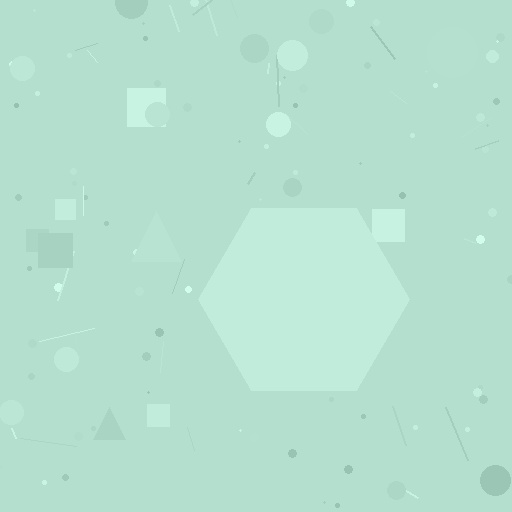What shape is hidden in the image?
A hexagon is hidden in the image.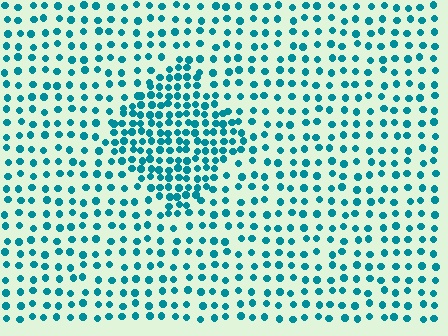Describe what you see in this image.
The image contains small teal elements arranged at two different densities. A diamond-shaped region is visible where the elements are more densely packed than the surrounding area.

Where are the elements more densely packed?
The elements are more densely packed inside the diamond boundary.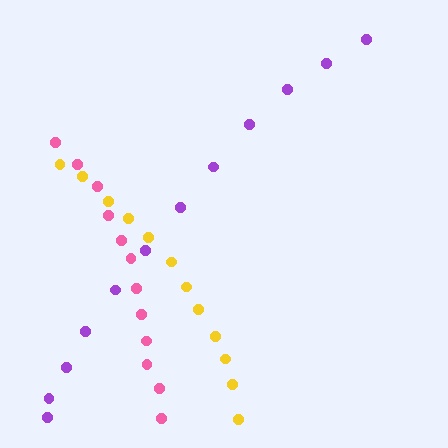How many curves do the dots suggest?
There are 3 distinct paths.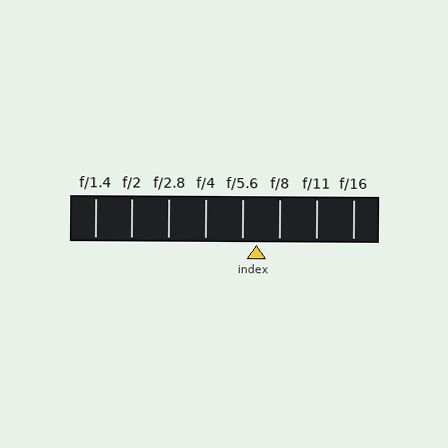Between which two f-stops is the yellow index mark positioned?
The index mark is between f/5.6 and f/8.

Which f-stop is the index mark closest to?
The index mark is closest to f/5.6.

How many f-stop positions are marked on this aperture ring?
There are 8 f-stop positions marked.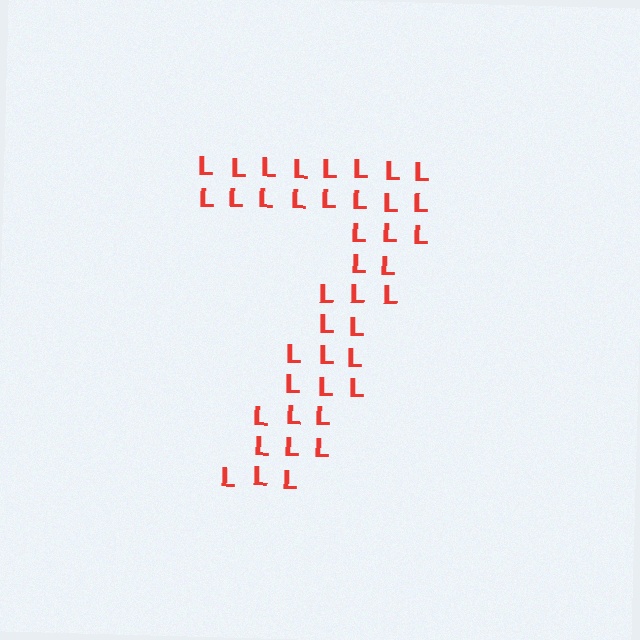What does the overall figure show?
The overall figure shows the digit 7.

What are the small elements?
The small elements are letter L's.